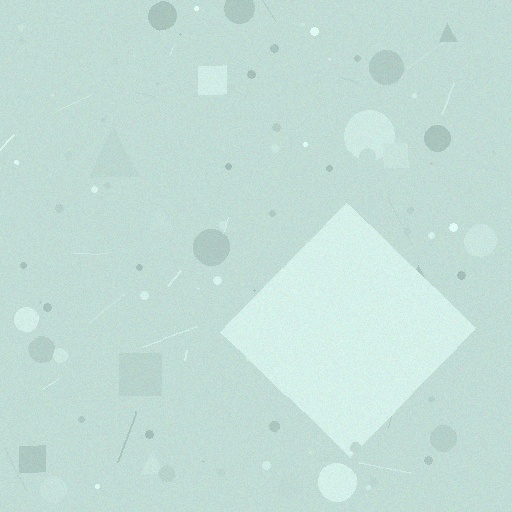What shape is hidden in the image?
A diamond is hidden in the image.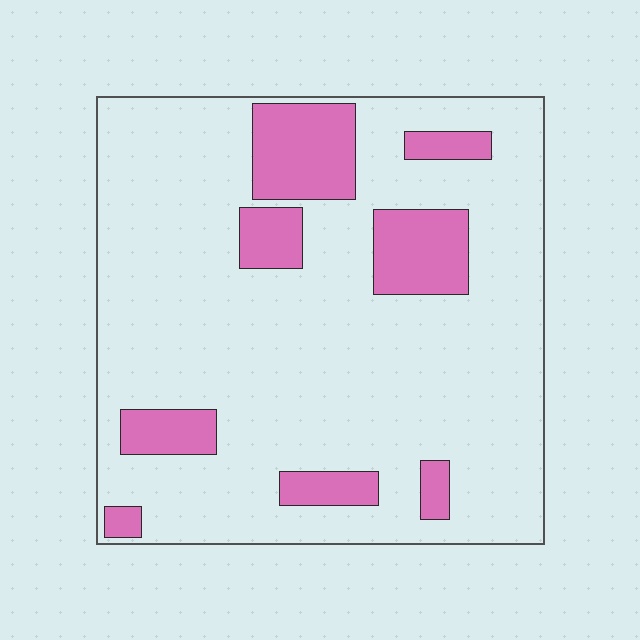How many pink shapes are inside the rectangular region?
8.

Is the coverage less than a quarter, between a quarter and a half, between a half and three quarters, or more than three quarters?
Less than a quarter.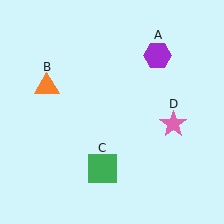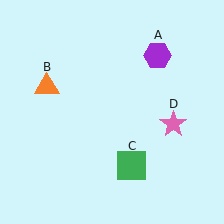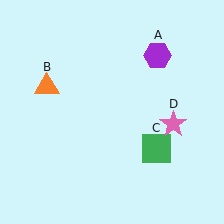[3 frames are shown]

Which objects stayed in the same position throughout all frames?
Purple hexagon (object A) and orange triangle (object B) and pink star (object D) remained stationary.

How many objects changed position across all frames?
1 object changed position: green square (object C).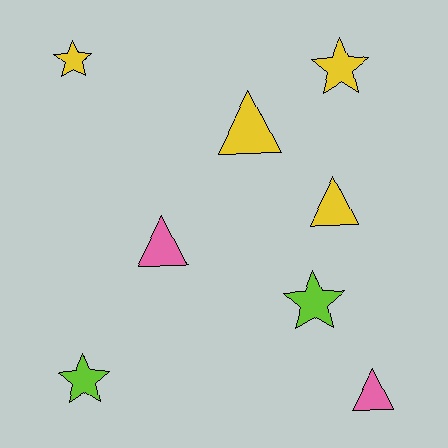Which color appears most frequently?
Yellow, with 4 objects.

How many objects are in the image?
There are 8 objects.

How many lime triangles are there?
There are no lime triangles.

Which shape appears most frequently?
Star, with 4 objects.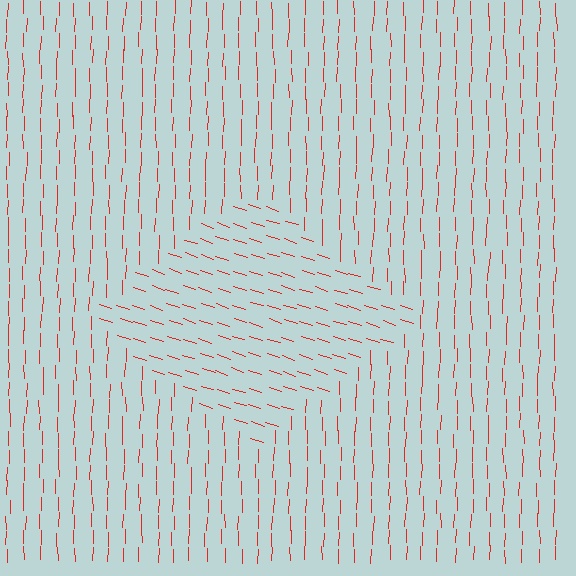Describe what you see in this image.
The image is filled with small red line segments. A diamond region in the image has lines oriented differently from the surrounding lines, creating a visible texture boundary.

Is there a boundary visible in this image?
Yes, there is a texture boundary formed by a change in line orientation.